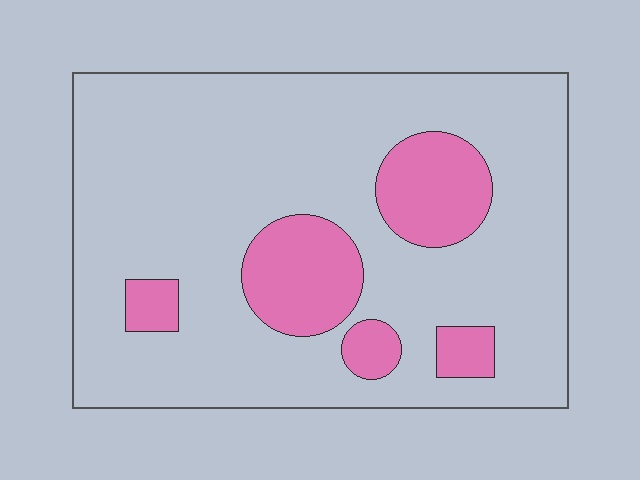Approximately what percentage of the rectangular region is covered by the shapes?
Approximately 20%.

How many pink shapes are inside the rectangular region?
5.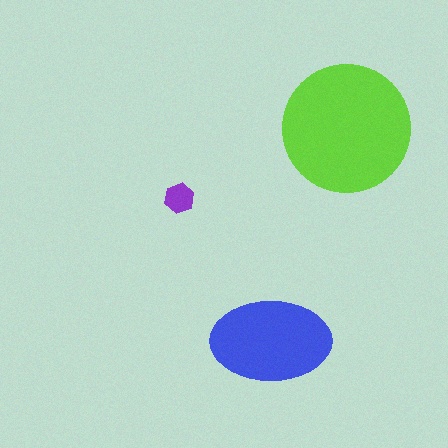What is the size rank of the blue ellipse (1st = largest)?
2nd.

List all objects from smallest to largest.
The purple hexagon, the blue ellipse, the lime circle.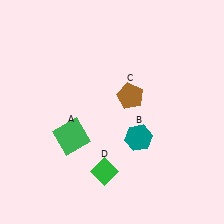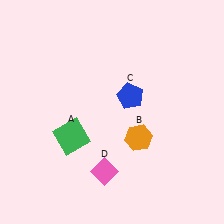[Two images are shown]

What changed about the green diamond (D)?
In Image 1, D is green. In Image 2, it changed to pink.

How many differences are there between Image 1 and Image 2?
There are 3 differences between the two images.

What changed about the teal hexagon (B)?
In Image 1, B is teal. In Image 2, it changed to orange.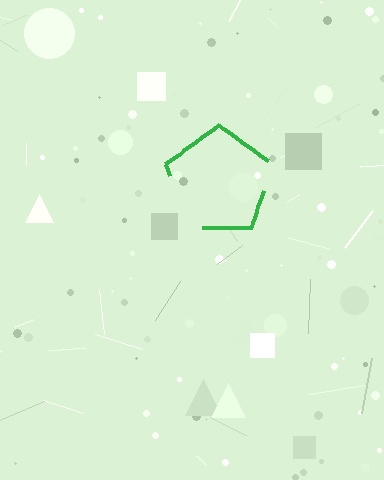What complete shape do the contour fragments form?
The contour fragments form a pentagon.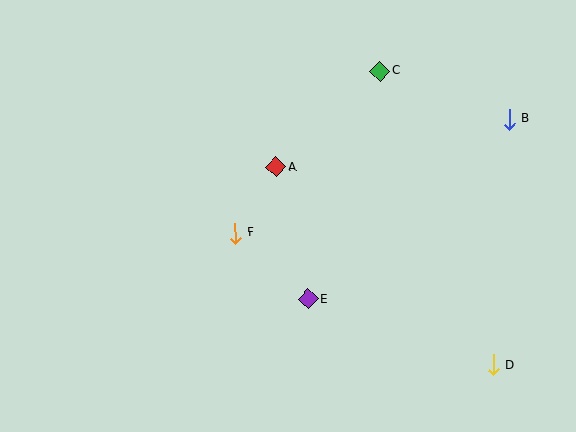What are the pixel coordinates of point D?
Point D is at (493, 365).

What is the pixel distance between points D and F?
The distance between D and F is 290 pixels.